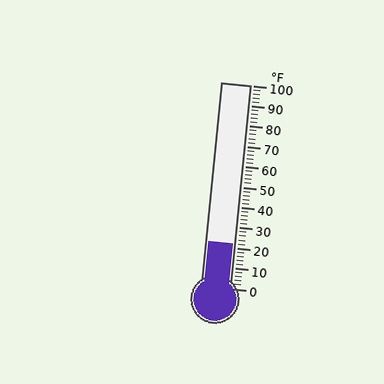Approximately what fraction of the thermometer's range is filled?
The thermometer is filled to approximately 20% of its range.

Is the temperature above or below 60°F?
The temperature is below 60°F.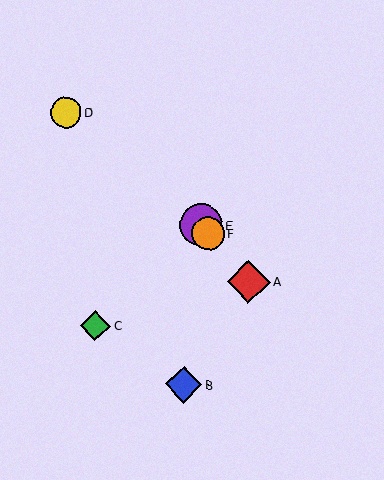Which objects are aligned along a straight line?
Objects A, E, F are aligned along a straight line.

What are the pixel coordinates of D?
Object D is at (66, 113).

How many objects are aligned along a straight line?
3 objects (A, E, F) are aligned along a straight line.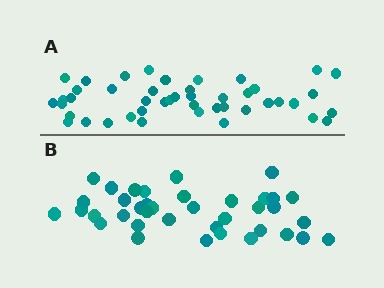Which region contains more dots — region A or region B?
Region A (the top region) has more dots.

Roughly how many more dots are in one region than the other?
Region A has roughly 8 or so more dots than region B.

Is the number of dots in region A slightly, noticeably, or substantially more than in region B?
Region A has only slightly more — the two regions are fairly close. The ratio is roughly 1.2 to 1.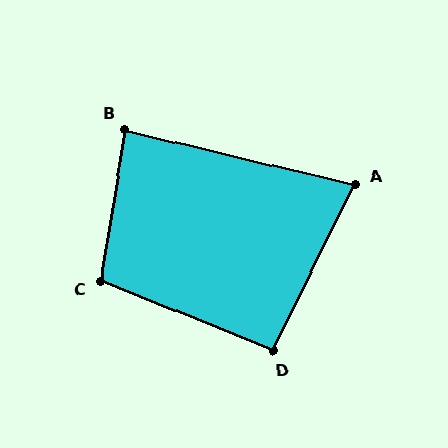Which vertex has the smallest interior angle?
A, at approximately 77 degrees.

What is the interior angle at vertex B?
Approximately 86 degrees (approximately right).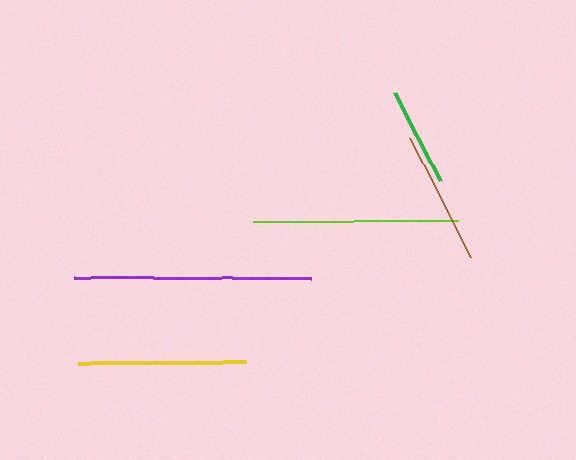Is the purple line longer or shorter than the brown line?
The purple line is longer than the brown line.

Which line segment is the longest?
The purple line is the longest at approximately 237 pixels.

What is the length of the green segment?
The green segment is approximately 99 pixels long.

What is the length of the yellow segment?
The yellow segment is approximately 168 pixels long.